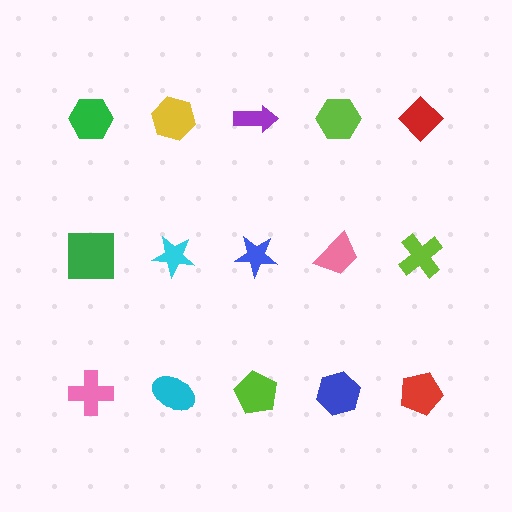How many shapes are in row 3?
5 shapes.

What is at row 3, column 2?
A cyan ellipse.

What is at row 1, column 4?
A lime hexagon.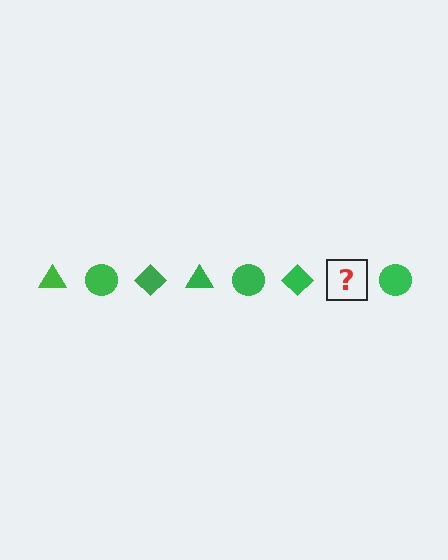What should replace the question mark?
The question mark should be replaced with a green triangle.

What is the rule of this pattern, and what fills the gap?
The rule is that the pattern cycles through triangle, circle, diamond shapes in green. The gap should be filled with a green triangle.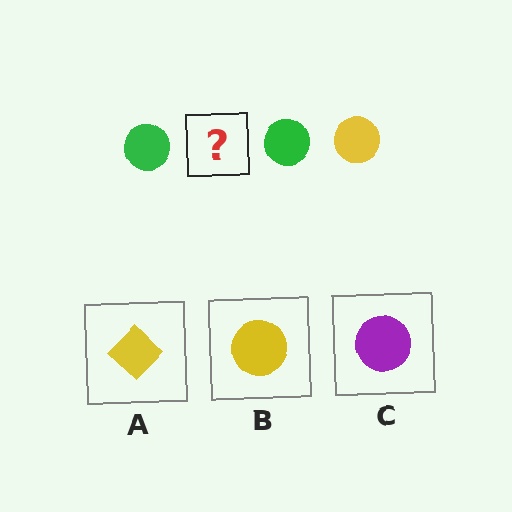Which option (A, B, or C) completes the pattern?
B.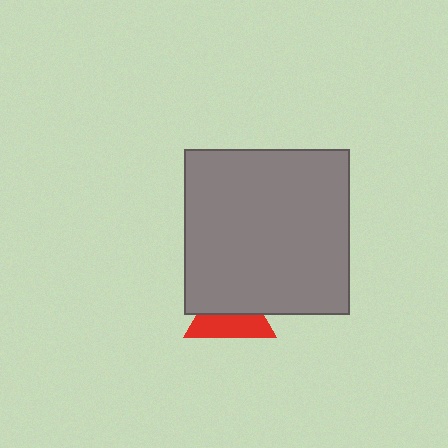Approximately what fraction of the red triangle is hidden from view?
Roughly 53% of the red triangle is hidden behind the gray square.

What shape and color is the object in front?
The object in front is a gray square.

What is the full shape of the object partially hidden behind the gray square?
The partially hidden object is a red triangle.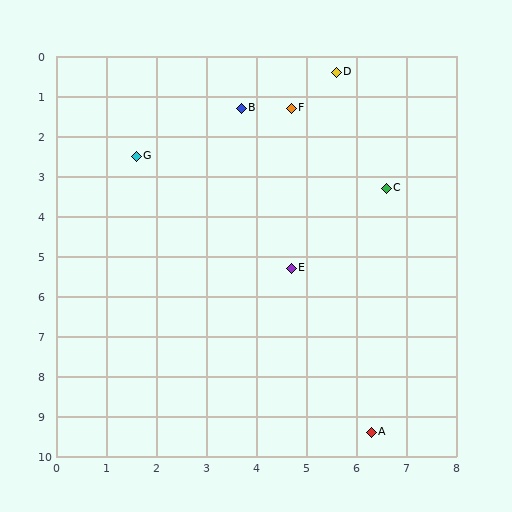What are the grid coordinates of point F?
Point F is at approximately (4.7, 1.3).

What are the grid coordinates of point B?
Point B is at approximately (3.7, 1.3).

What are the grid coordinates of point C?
Point C is at approximately (6.6, 3.3).